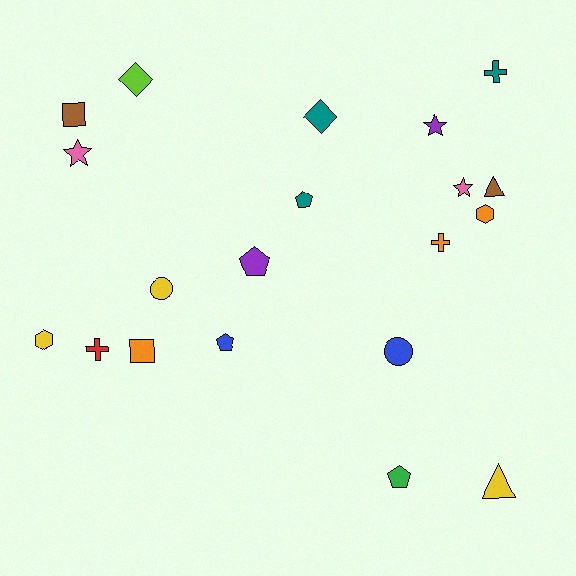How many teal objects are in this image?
There are 3 teal objects.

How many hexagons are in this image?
There are 2 hexagons.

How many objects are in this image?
There are 20 objects.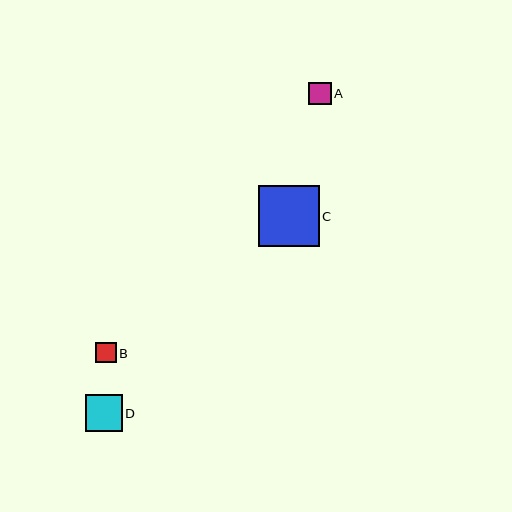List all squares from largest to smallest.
From largest to smallest: C, D, A, B.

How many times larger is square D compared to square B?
Square D is approximately 1.8 times the size of square B.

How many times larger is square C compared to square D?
Square C is approximately 1.6 times the size of square D.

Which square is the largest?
Square C is the largest with a size of approximately 61 pixels.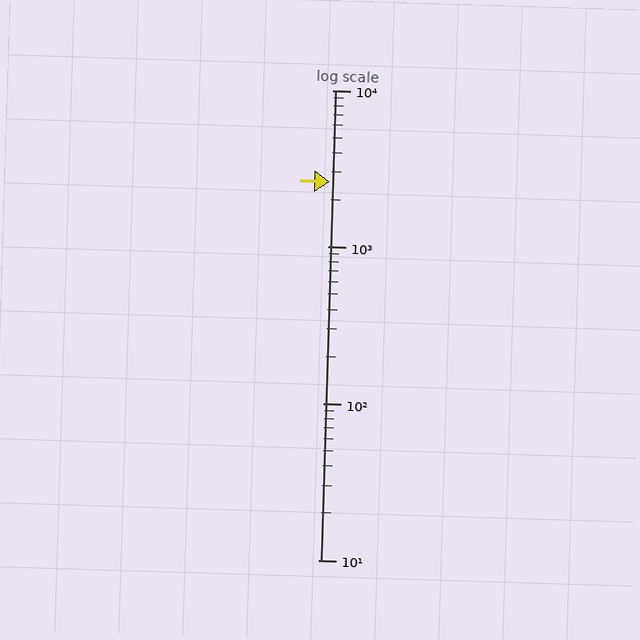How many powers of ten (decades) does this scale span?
The scale spans 3 decades, from 10 to 10000.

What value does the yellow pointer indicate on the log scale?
The pointer indicates approximately 2600.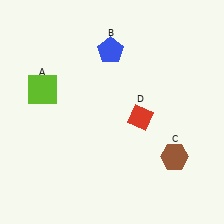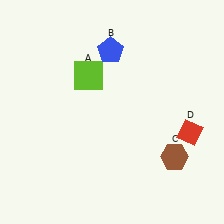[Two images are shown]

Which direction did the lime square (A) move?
The lime square (A) moved right.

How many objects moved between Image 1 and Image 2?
2 objects moved between the two images.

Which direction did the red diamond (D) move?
The red diamond (D) moved right.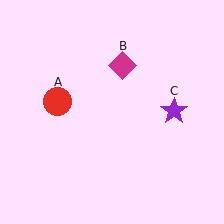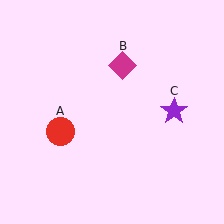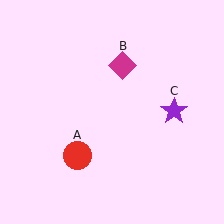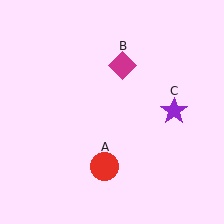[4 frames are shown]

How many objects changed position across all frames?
1 object changed position: red circle (object A).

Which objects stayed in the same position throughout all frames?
Magenta diamond (object B) and purple star (object C) remained stationary.